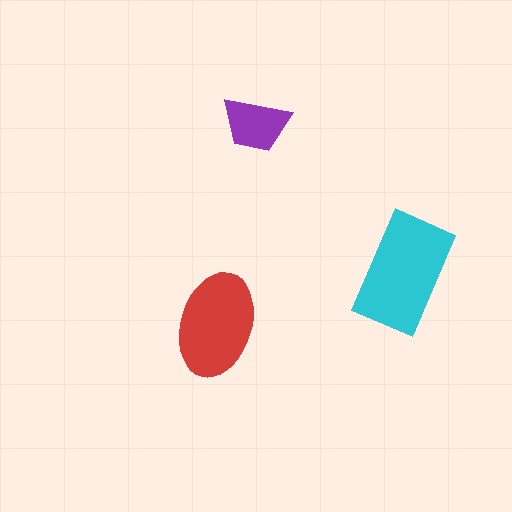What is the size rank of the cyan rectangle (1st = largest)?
1st.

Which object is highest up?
The purple trapezoid is topmost.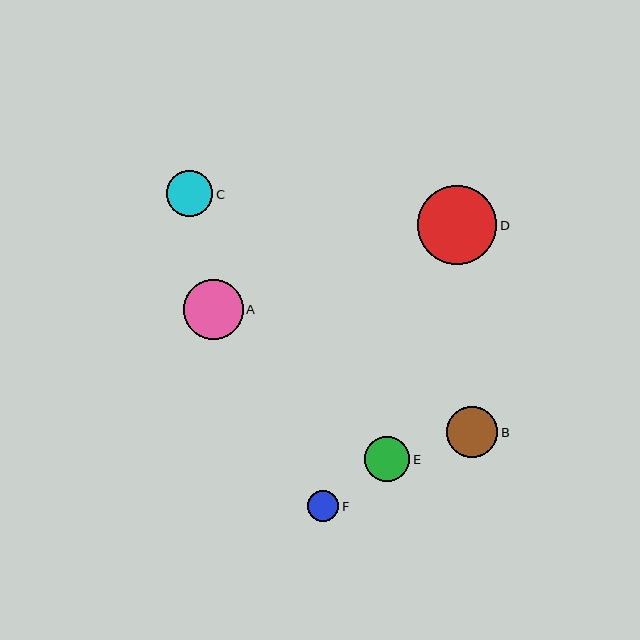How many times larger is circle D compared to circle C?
Circle D is approximately 1.7 times the size of circle C.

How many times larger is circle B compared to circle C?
Circle B is approximately 1.1 times the size of circle C.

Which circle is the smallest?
Circle F is the smallest with a size of approximately 31 pixels.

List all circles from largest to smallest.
From largest to smallest: D, A, B, C, E, F.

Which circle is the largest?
Circle D is the largest with a size of approximately 79 pixels.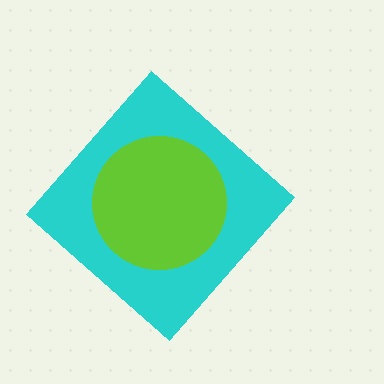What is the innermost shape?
The lime circle.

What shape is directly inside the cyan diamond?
The lime circle.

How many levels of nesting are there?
2.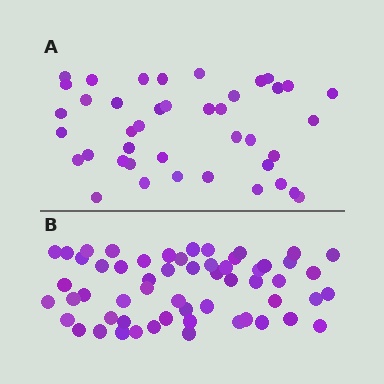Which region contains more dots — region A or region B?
Region B (the bottom region) has more dots.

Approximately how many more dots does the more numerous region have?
Region B has approximately 15 more dots than region A.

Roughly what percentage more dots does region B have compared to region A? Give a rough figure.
About 40% more.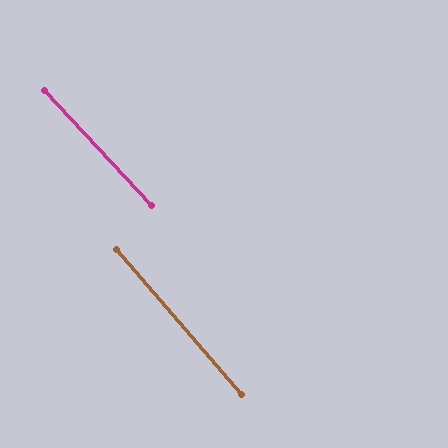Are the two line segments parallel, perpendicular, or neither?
Parallel — their directions differ by only 1.9°.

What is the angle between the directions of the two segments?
Approximately 2 degrees.